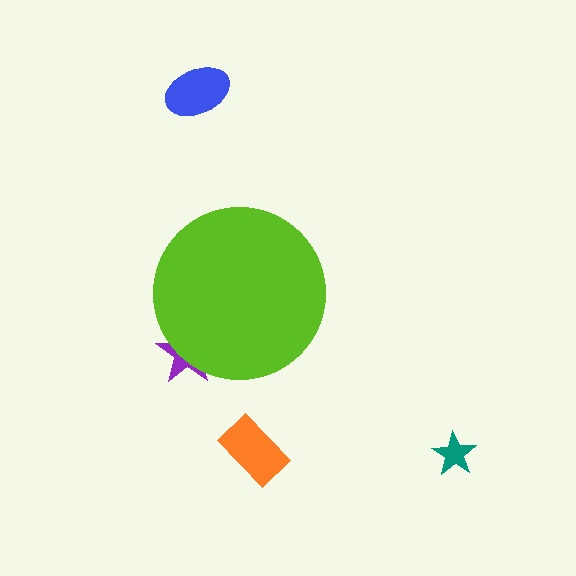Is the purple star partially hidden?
Yes, the purple star is partially hidden behind the lime circle.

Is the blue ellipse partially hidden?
No, the blue ellipse is fully visible.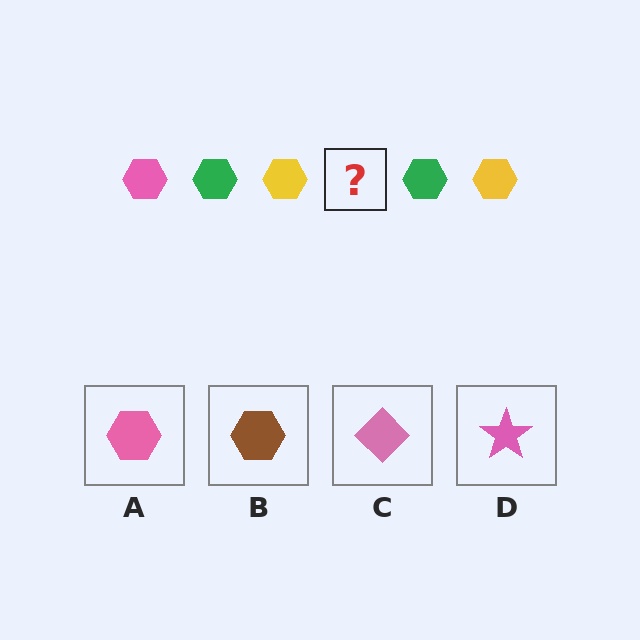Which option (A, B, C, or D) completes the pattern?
A.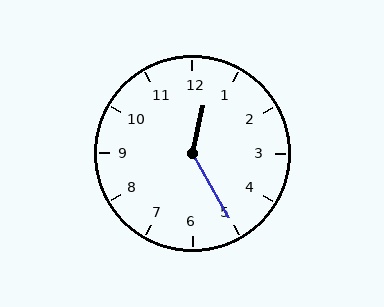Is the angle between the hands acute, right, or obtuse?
It is obtuse.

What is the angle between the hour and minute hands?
Approximately 138 degrees.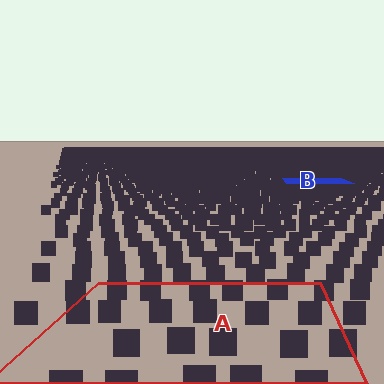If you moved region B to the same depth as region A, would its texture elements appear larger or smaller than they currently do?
They would appear larger. At a closer depth, the same texture elements are projected at a bigger on-screen size.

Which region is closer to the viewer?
Region A is closer. The texture elements there are larger and more spread out.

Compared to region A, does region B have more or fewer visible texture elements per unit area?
Region B has more texture elements per unit area — they are packed more densely because it is farther away.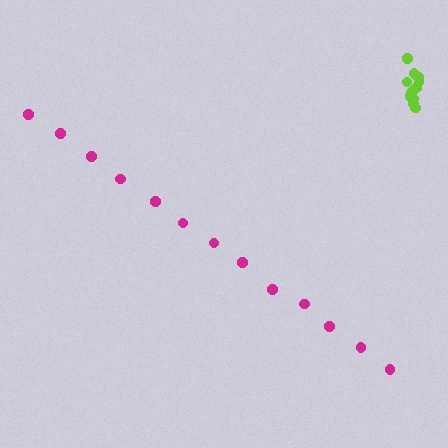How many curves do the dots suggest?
There are 2 distinct paths.